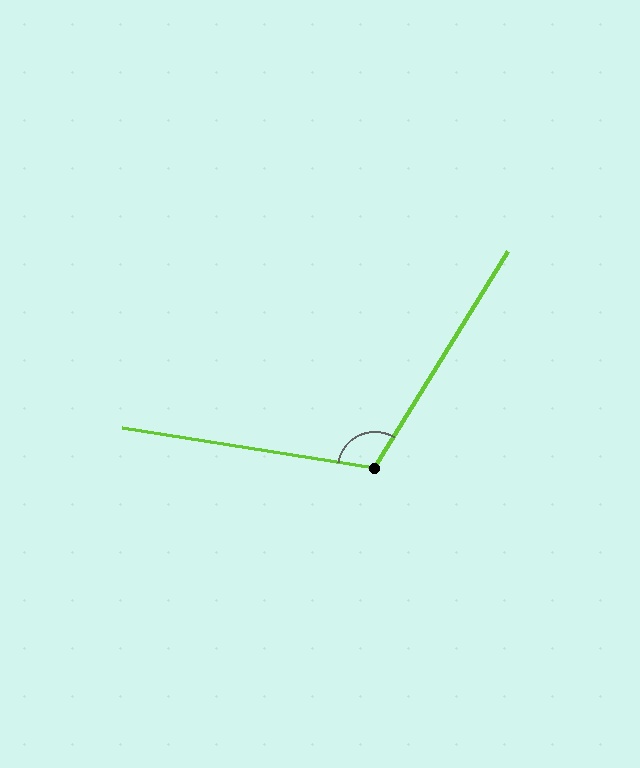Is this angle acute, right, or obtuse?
It is obtuse.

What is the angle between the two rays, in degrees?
Approximately 113 degrees.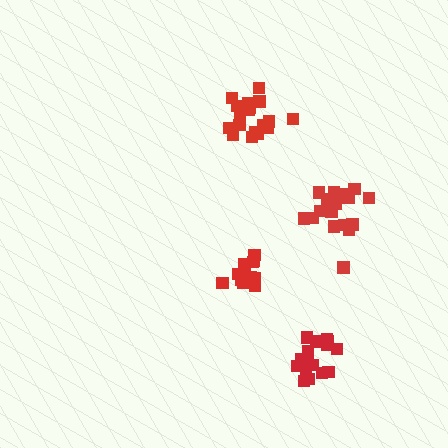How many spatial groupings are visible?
There are 4 spatial groupings.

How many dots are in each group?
Group 1: 19 dots, Group 2: 17 dots, Group 3: 19 dots, Group 4: 13 dots (68 total).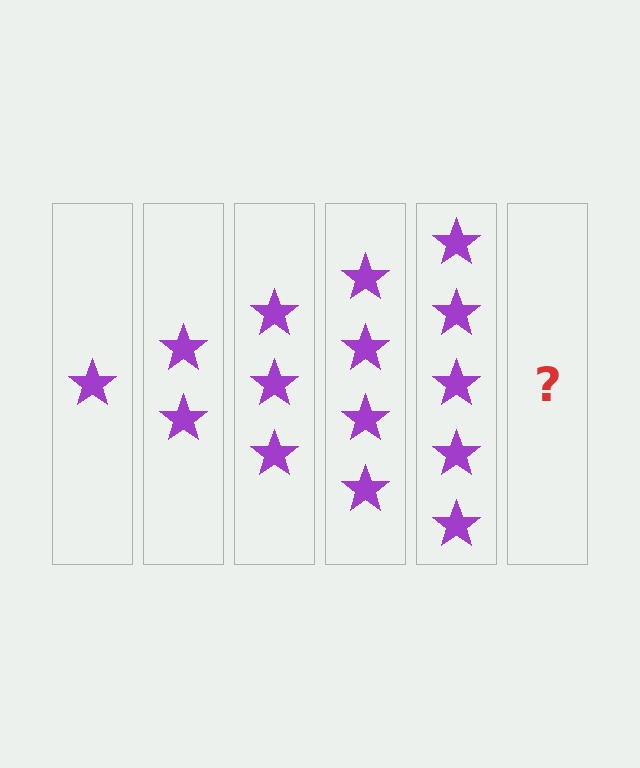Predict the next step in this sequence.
The next step is 6 stars.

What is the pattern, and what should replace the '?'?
The pattern is that each step adds one more star. The '?' should be 6 stars.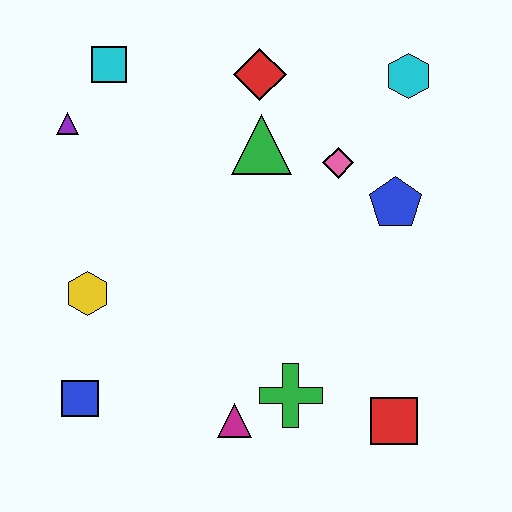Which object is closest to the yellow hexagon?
The blue square is closest to the yellow hexagon.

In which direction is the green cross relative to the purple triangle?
The green cross is below the purple triangle.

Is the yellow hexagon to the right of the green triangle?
No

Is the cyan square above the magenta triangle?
Yes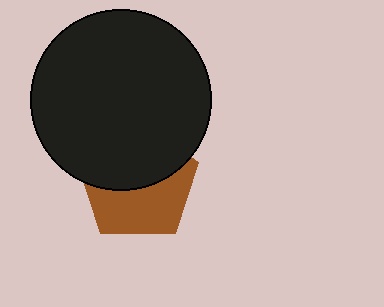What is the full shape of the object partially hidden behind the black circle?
The partially hidden object is a brown pentagon.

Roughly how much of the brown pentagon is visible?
About half of it is visible (roughly 48%).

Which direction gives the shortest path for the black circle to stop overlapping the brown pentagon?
Moving up gives the shortest separation.